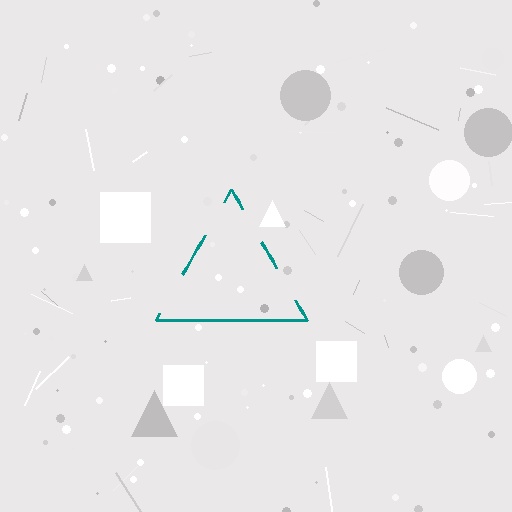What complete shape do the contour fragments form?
The contour fragments form a triangle.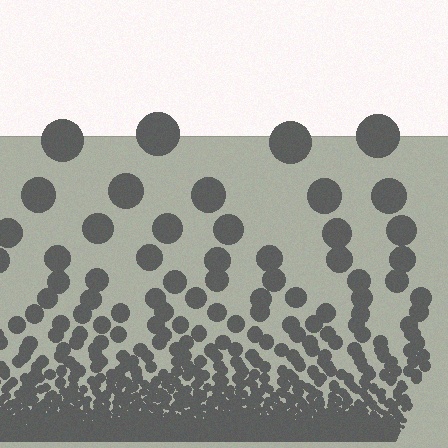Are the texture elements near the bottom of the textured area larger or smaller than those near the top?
Smaller. The gradient is inverted — elements near the bottom are smaller and denser.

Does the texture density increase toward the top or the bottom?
Density increases toward the bottom.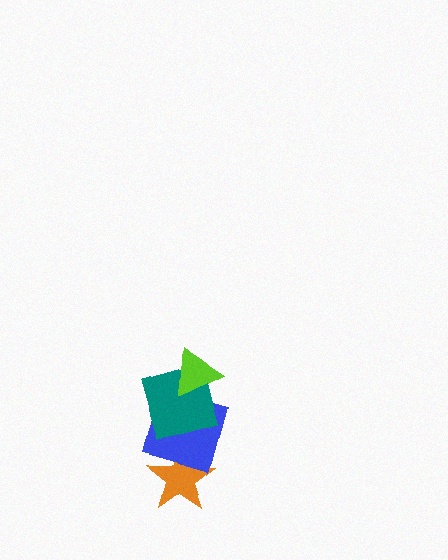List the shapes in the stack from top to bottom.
From top to bottom: the lime triangle, the teal square, the blue square, the orange star.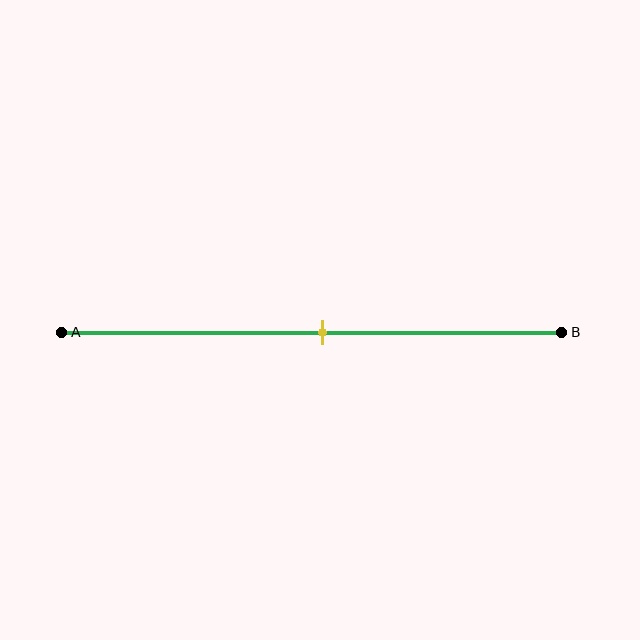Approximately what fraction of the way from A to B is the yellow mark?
The yellow mark is approximately 50% of the way from A to B.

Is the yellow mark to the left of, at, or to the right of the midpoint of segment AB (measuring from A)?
The yellow mark is approximately at the midpoint of segment AB.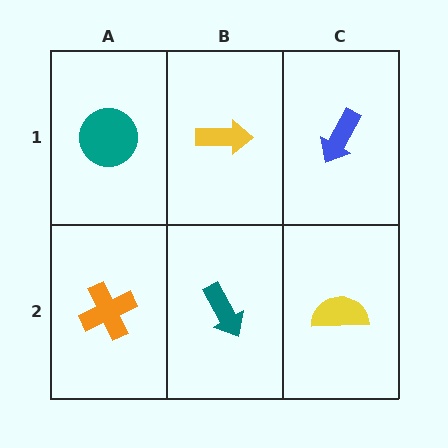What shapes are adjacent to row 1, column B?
A teal arrow (row 2, column B), a teal circle (row 1, column A), a blue arrow (row 1, column C).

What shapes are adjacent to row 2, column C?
A blue arrow (row 1, column C), a teal arrow (row 2, column B).